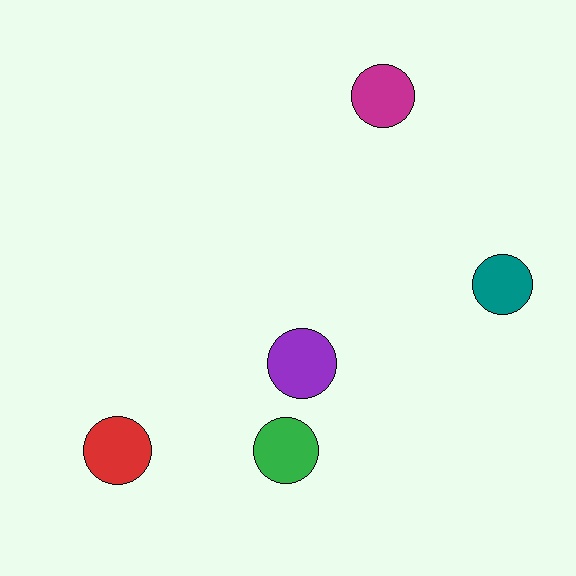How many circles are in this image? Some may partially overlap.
There are 5 circles.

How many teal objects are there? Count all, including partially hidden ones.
There is 1 teal object.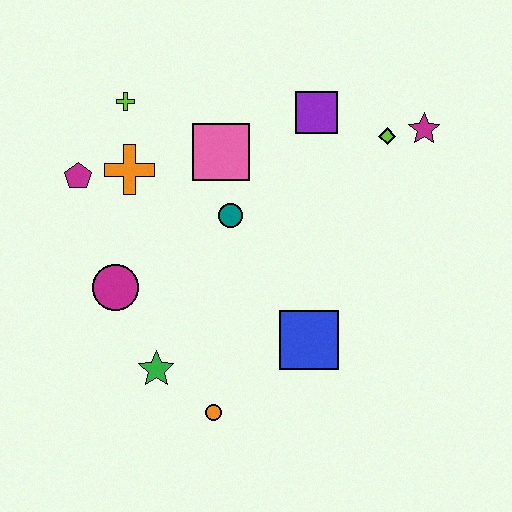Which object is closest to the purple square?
The lime diamond is closest to the purple square.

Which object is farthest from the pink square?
The orange circle is farthest from the pink square.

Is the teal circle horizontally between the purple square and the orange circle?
Yes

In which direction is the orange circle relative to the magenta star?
The orange circle is below the magenta star.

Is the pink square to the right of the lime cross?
Yes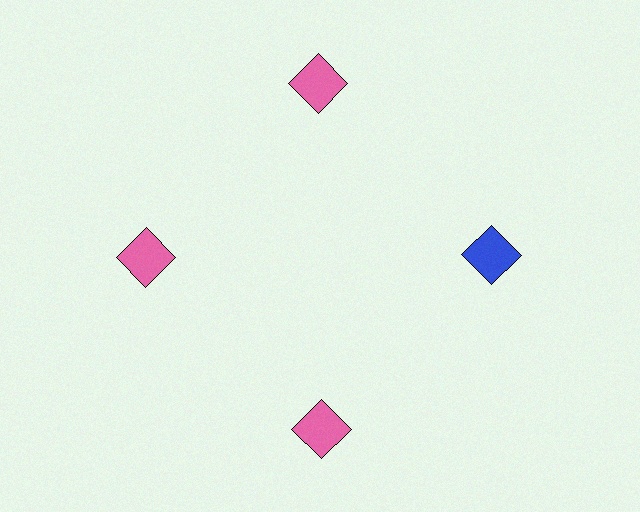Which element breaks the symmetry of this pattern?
The blue square at roughly the 3 o'clock position breaks the symmetry. All other shapes are pink squares.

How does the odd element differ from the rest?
It has a different color: blue instead of pink.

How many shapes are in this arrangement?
There are 4 shapes arranged in a ring pattern.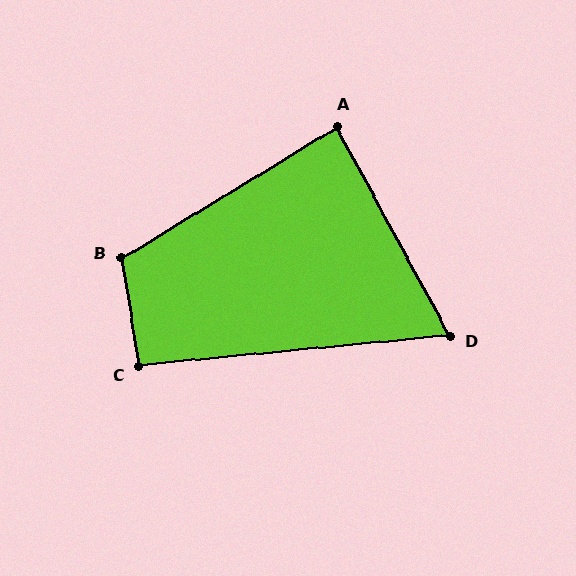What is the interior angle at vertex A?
Approximately 87 degrees (approximately right).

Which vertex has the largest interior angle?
B, at approximately 113 degrees.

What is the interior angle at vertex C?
Approximately 93 degrees (approximately right).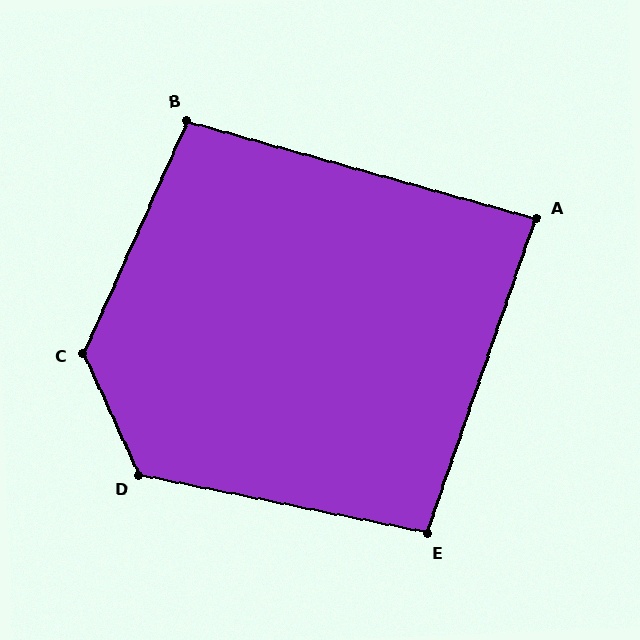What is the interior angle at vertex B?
Approximately 99 degrees (obtuse).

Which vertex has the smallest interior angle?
A, at approximately 86 degrees.